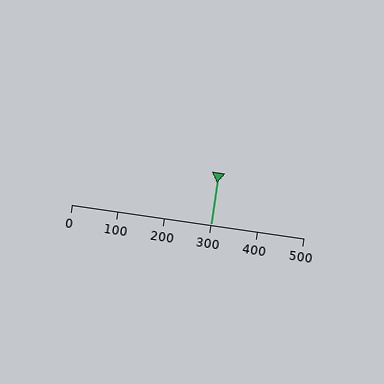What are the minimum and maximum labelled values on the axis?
The axis runs from 0 to 500.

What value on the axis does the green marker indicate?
The marker indicates approximately 300.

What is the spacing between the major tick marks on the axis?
The major ticks are spaced 100 apart.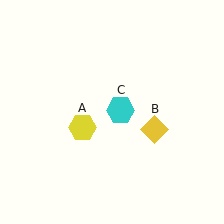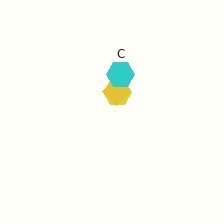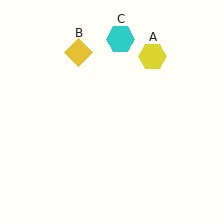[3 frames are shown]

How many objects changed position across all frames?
3 objects changed position: yellow hexagon (object A), yellow diamond (object B), cyan hexagon (object C).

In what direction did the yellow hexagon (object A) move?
The yellow hexagon (object A) moved up and to the right.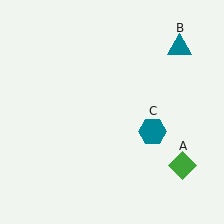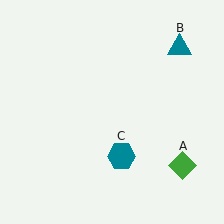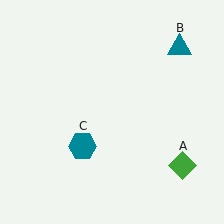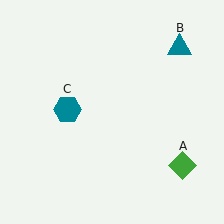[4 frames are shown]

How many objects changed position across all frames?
1 object changed position: teal hexagon (object C).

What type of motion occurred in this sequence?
The teal hexagon (object C) rotated clockwise around the center of the scene.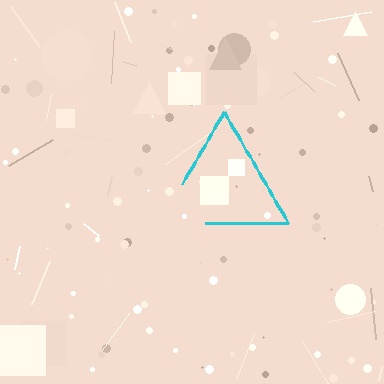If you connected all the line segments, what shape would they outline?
They would outline a triangle.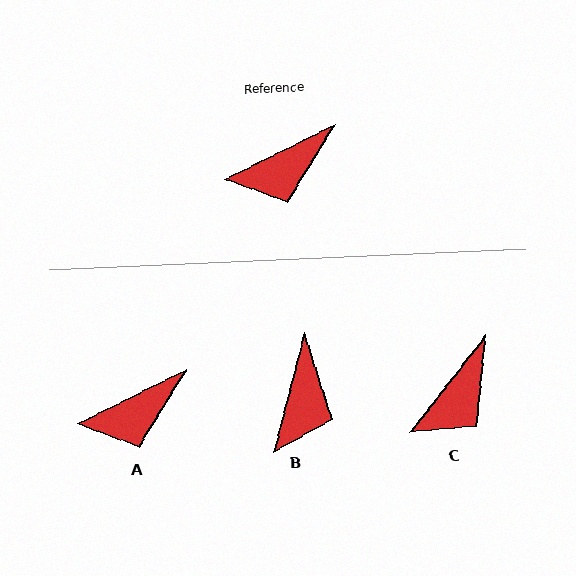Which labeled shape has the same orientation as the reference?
A.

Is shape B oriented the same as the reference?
No, it is off by about 49 degrees.